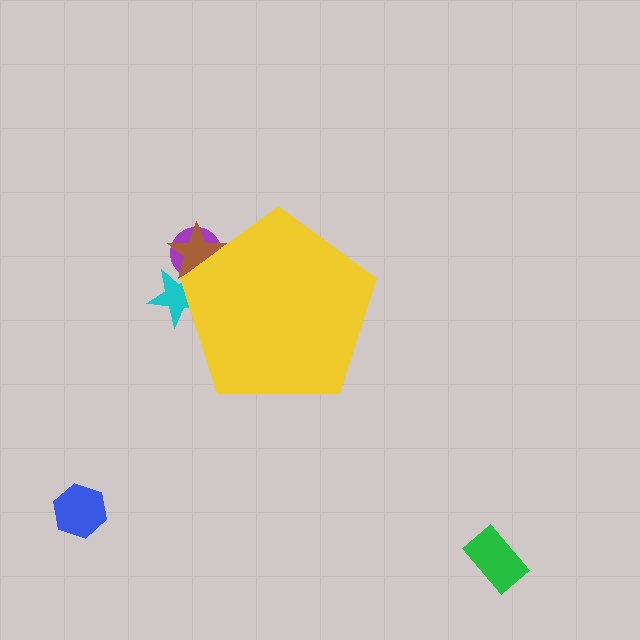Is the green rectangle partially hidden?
No, the green rectangle is fully visible.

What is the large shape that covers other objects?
A yellow pentagon.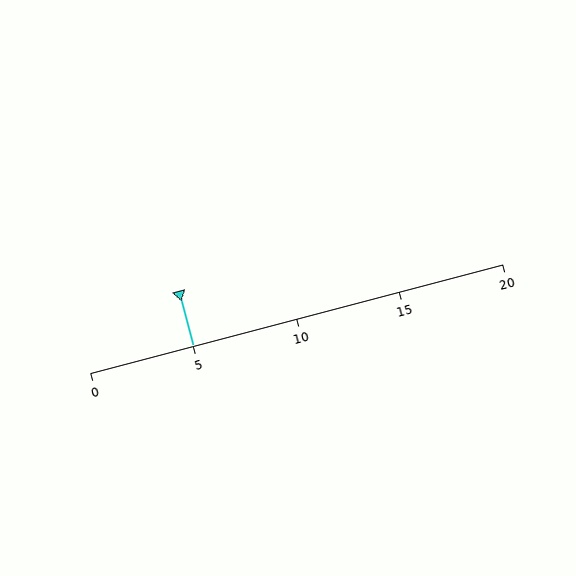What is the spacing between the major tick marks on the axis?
The major ticks are spaced 5 apart.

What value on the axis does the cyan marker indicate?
The marker indicates approximately 5.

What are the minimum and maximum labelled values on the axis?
The axis runs from 0 to 20.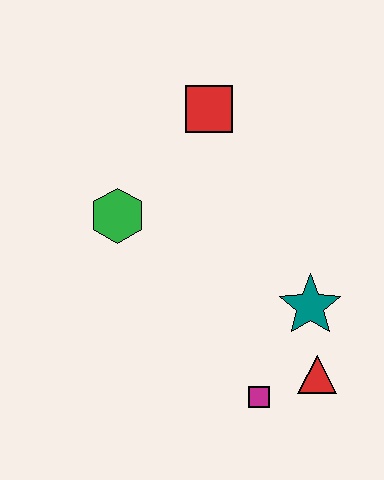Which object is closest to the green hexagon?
The red square is closest to the green hexagon.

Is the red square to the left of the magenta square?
Yes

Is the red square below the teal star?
No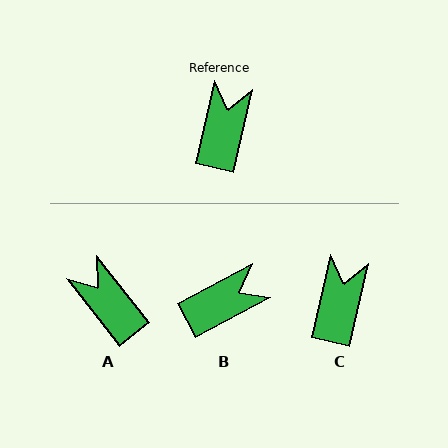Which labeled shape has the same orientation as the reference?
C.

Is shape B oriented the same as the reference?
No, it is off by about 49 degrees.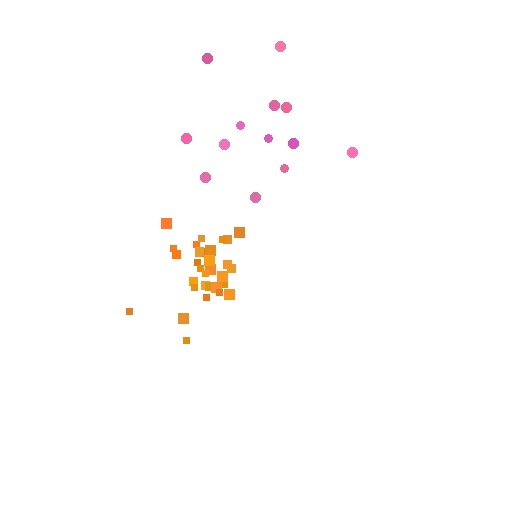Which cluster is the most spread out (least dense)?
Pink.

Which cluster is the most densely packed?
Orange.